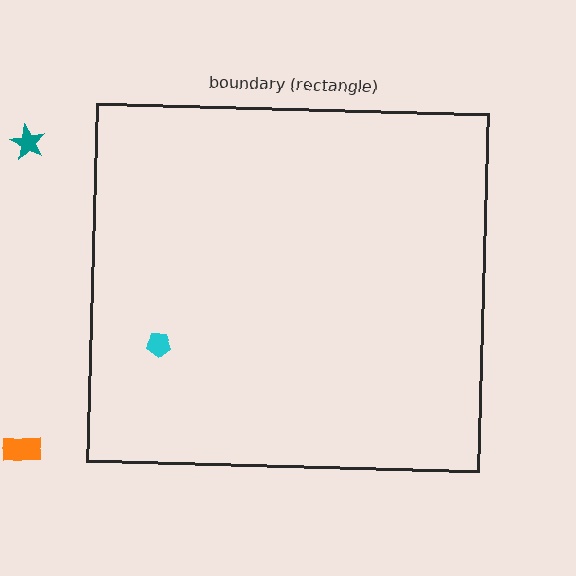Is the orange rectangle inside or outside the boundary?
Outside.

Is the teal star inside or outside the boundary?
Outside.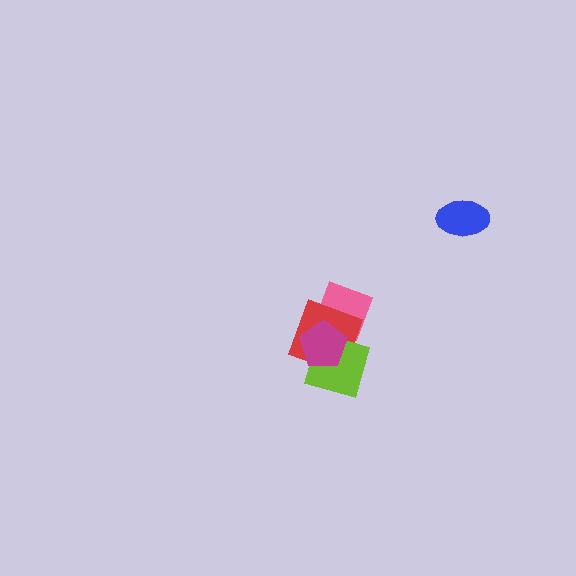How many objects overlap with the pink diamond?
2 objects overlap with the pink diamond.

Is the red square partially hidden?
Yes, it is partially covered by another shape.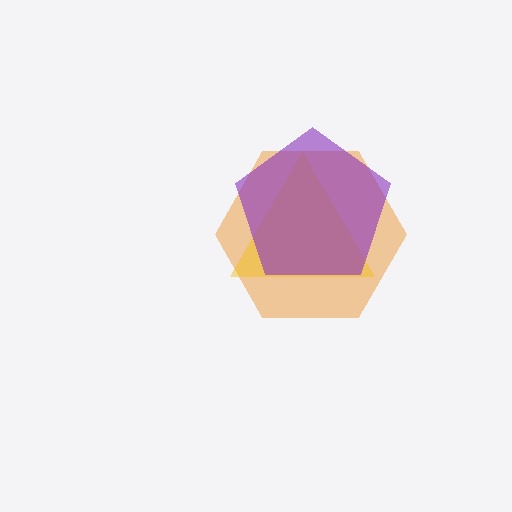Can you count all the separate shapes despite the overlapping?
Yes, there are 3 separate shapes.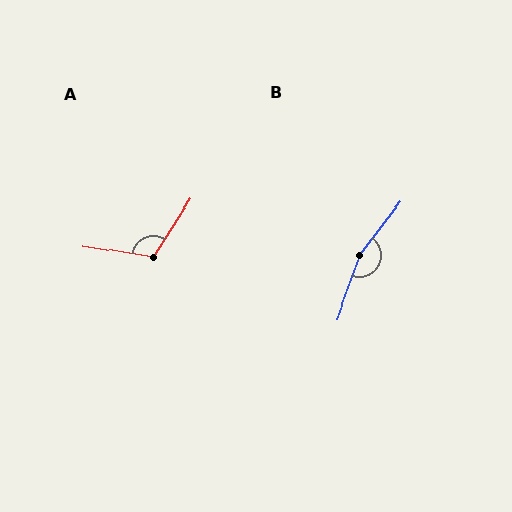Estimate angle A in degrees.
Approximately 113 degrees.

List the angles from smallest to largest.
A (113°), B (162°).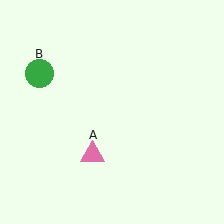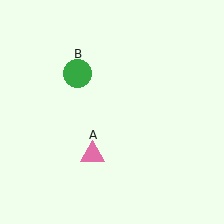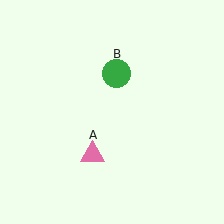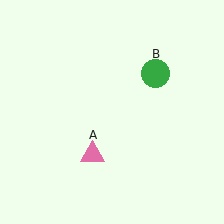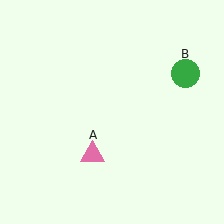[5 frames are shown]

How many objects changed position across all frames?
1 object changed position: green circle (object B).